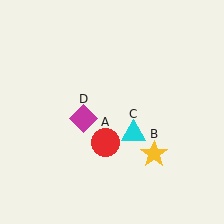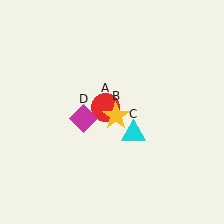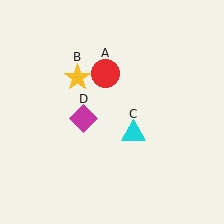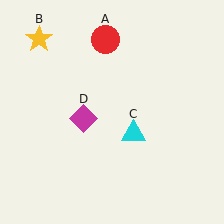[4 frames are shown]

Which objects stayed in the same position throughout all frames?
Cyan triangle (object C) and magenta diamond (object D) remained stationary.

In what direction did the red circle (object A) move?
The red circle (object A) moved up.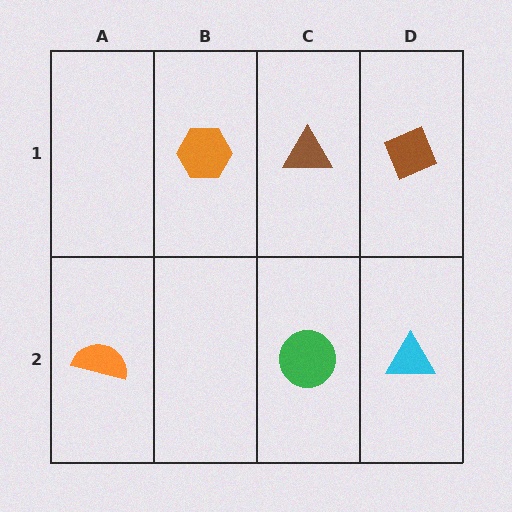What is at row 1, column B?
An orange hexagon.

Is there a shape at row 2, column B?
No, that cell is empty.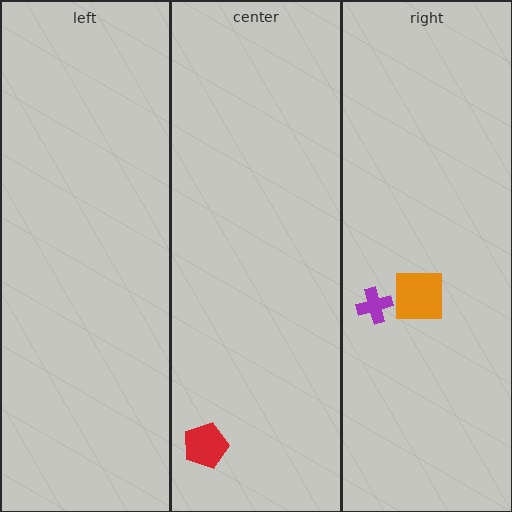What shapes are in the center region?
The red pentagon.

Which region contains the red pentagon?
The center region.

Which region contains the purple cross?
The right region.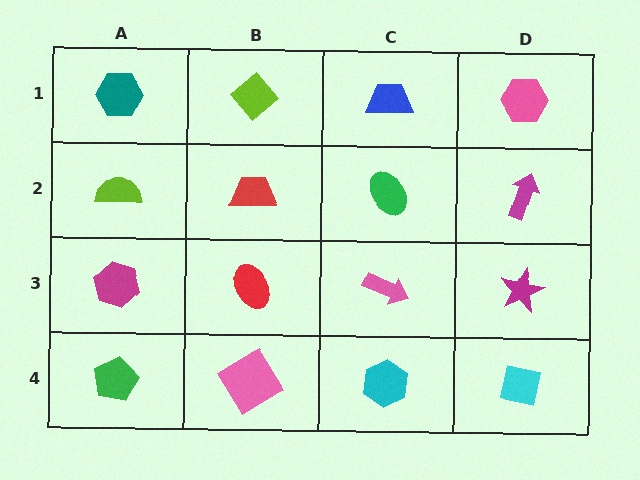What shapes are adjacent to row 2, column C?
A blue trapezoid (row 1, column C), a pink arrow (row 3, column C), a red trapezoid (row 2, column B), a magenta arrow (row 2, column D).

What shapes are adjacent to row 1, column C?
A green ellipse (row 2, column C), a lime diamond (row 1, column B), a pink hexagon (row 1, column D).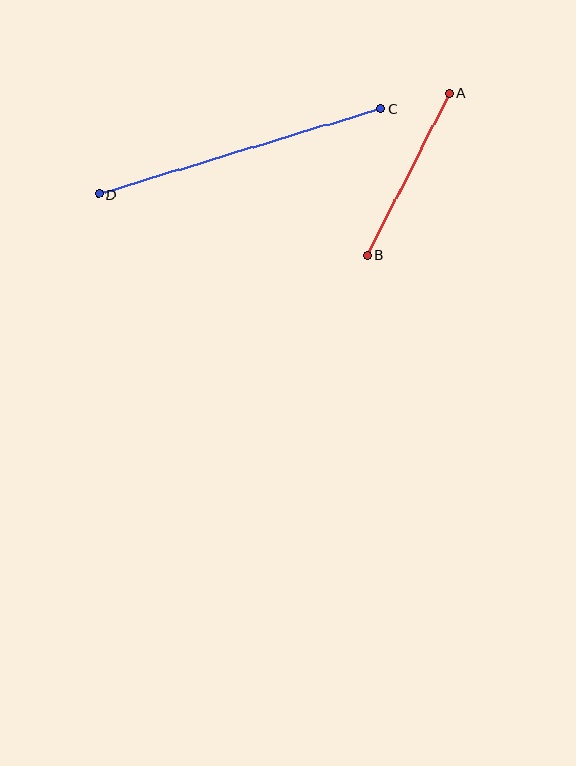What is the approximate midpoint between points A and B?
The midpoint is at approximately (408, 174) pixels.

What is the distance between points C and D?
The distance is approximately 295 pixels.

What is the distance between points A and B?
The distance is approximately 182 pixels.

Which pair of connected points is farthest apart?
Points C and D are farthest apart.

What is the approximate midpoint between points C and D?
The midpoint is at approximately (240, 152) pixels.